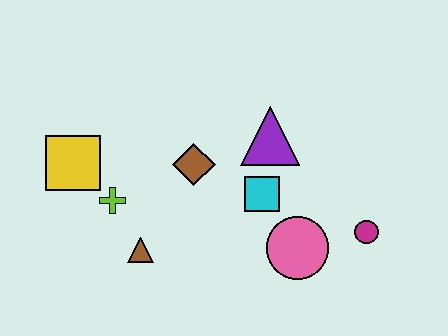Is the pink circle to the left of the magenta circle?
Yes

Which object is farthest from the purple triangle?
The yellow square is farthest from the purple triangle.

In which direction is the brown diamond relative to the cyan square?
The brown diamond is to the left of the cyan square.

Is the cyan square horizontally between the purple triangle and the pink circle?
No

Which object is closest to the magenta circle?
The pink circle is closest to the magenta circle.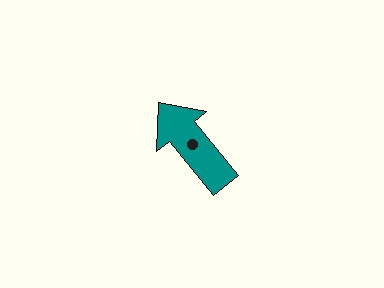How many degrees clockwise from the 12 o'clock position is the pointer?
Approximately 321 degrees.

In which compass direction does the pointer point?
Northwest.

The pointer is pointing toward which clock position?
Roughly 11 o'clock.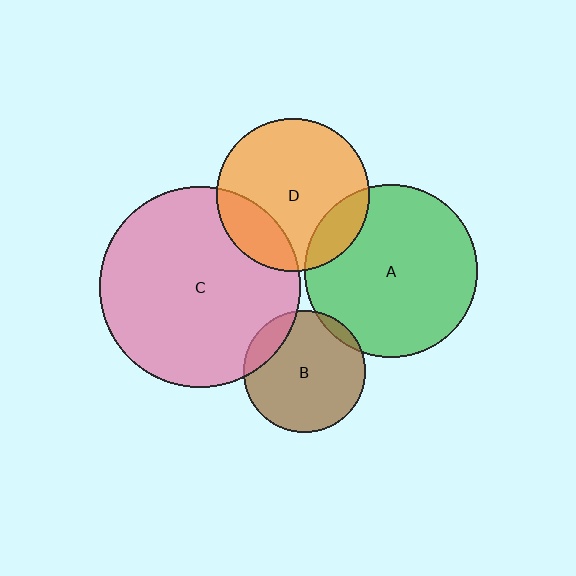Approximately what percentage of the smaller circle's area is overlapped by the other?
Approximately 15%.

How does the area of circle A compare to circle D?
Approximately 1.3 times.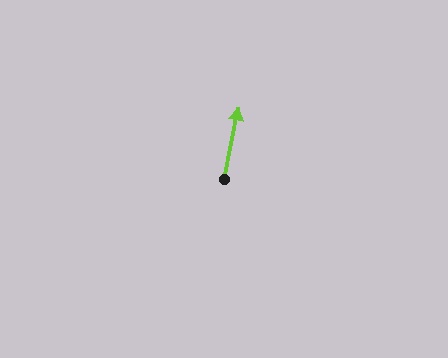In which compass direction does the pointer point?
North.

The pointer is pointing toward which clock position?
Roughly 12 o'clock.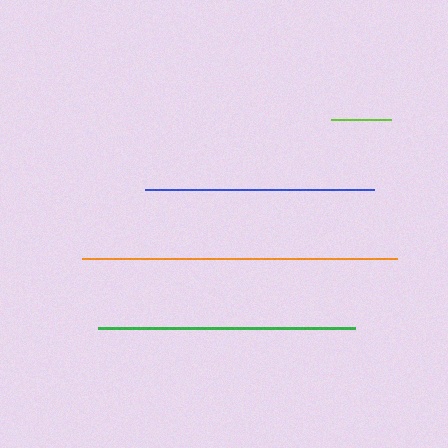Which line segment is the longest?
The orange line is the longest at approximately 315 pixels.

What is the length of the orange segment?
The orange segment is approximately 315 pixels long.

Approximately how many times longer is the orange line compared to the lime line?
The orange line is approximately 5.2 times the length of the lime line.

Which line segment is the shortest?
The lime line is the shortest at approximately 60 pixels.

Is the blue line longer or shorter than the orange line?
The orange line is longer than the blue line.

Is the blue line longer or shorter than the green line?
The green line is longer than the blue line.